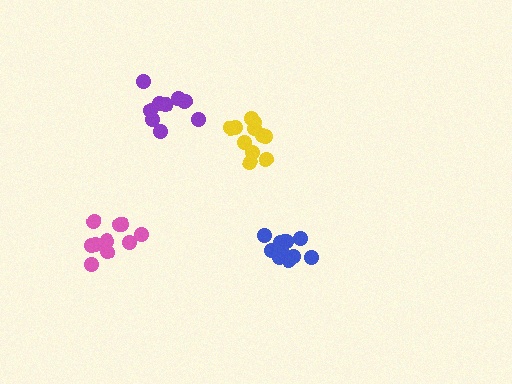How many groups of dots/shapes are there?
There are 4 groups.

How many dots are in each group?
Group 1: 11 dots, Group 2: 10 dots, Group 3: 11 dots, Group 4: 9 dots (41 total).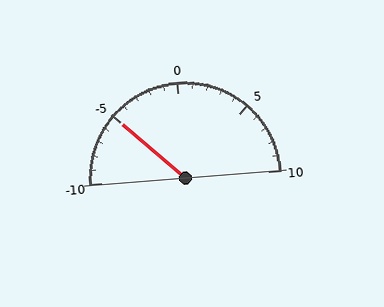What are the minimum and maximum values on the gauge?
The gauge ranges from -10 to 10.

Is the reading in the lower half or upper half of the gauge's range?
The reading is in the lower half of the range (-10 to 10).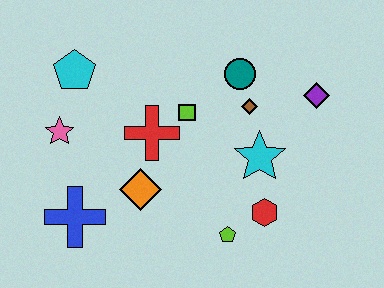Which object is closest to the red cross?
The lime square is closest to the red cross.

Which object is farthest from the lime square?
The blue cross is farthest from the lime square.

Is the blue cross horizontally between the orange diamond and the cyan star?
No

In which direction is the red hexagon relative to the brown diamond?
The red hexagon is below the brown diamond.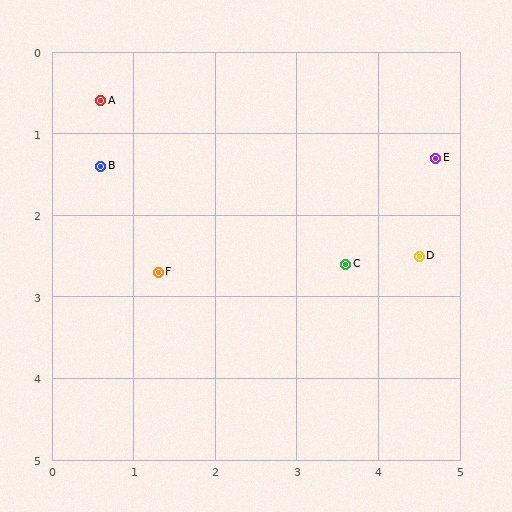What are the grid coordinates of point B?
Point B is at approximately (0.6, 1.4).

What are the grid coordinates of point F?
Point F is at approximately (1.3, 2.7).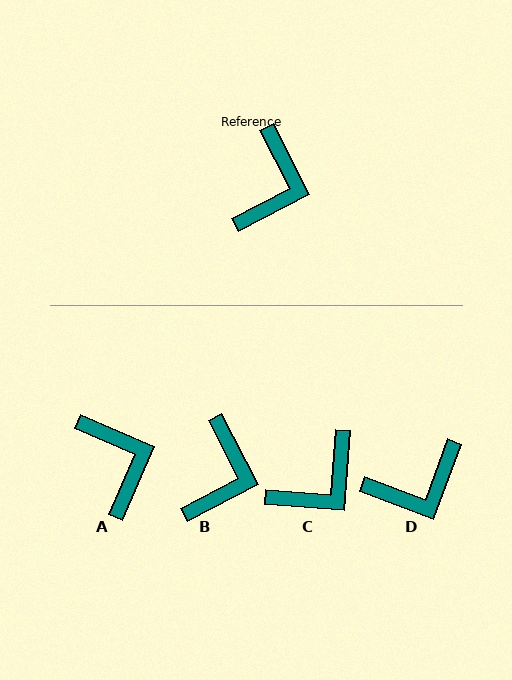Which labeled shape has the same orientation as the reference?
B.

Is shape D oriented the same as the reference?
No, it is off by about 48 degrees.